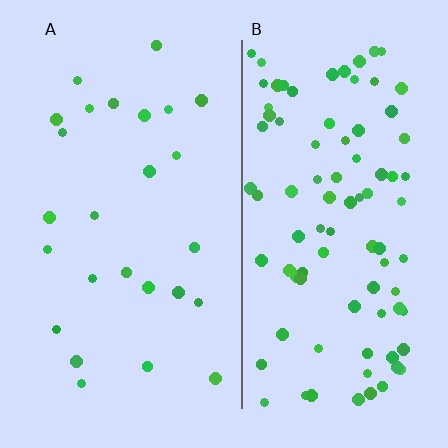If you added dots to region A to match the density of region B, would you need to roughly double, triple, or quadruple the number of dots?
Approximately quadruple.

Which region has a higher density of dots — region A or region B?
B (the right).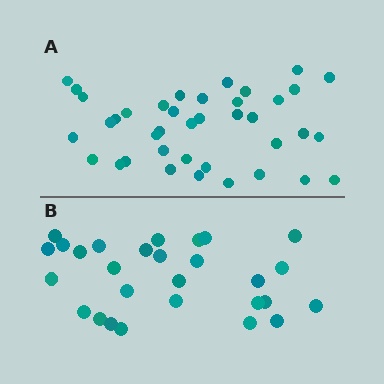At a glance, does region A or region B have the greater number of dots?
Region A (the top region) has more dots.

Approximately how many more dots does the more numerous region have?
Region A has roughly 12 or so more dots than region B.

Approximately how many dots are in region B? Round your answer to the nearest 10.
About 30 dots. (The exact count is 28, which rounds to 30.)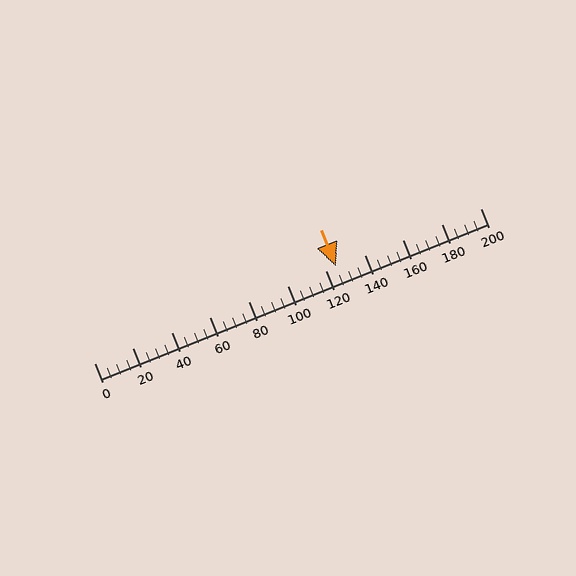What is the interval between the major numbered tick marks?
The major tick marks are spaced 20 units apart.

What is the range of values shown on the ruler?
The ruler shows values from 0 to 200.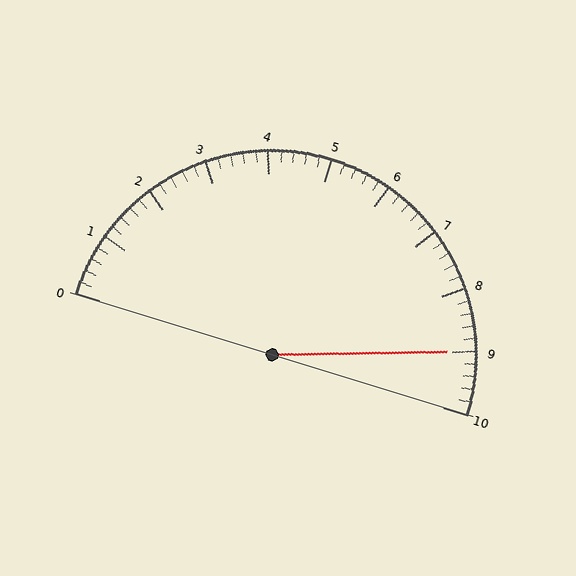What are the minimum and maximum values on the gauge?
The gauge ranges from 0 to 10.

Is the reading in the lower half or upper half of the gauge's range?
The reading is in the upper half of the range (0 to 10).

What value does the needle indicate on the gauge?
The needle indicates approximately 9.0.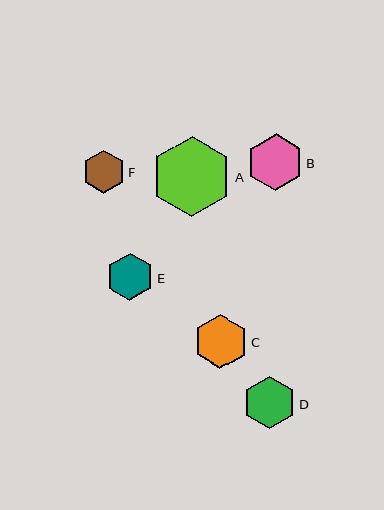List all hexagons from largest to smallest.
From largest to smallest: A, B, C, D, E, F.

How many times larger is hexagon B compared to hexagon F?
Hexagon B is approximately 1.3 times the size of hexagon F.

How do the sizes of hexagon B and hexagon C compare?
Hexagon B and hexagon C are approximately the same size.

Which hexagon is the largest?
Hexagon A is the largest with a size of approximately 80 pixels.